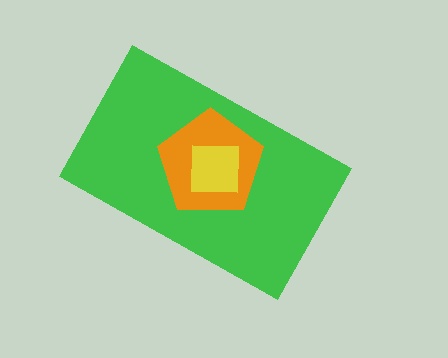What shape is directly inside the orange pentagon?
The yellow square.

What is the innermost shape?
The yellow square.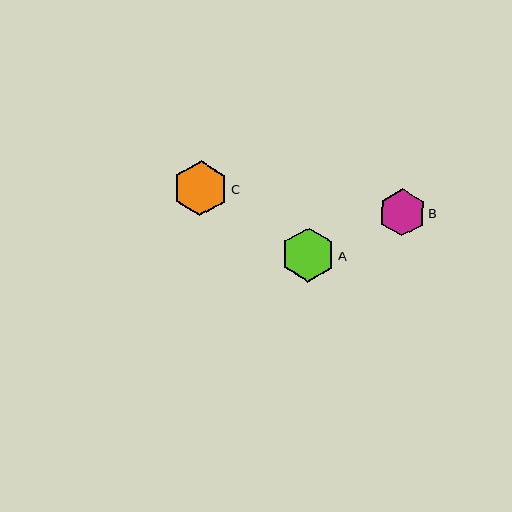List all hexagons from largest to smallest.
From largest to smallest: C, A, B.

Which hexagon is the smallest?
Hexagon B is the smallest with a size of approximately 47 pixels.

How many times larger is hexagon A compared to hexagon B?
Hexagon A is approximately 1.1 times the size of hexagon B.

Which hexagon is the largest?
Hexagon C is the largest with a size of approximately 55 pixels.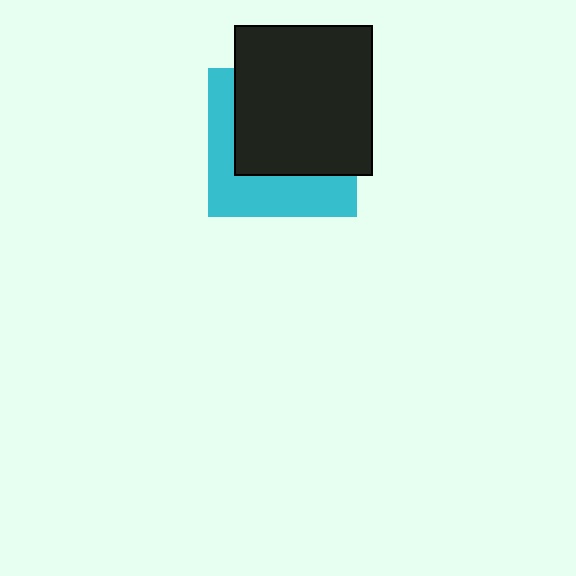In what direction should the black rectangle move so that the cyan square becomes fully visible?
The black rectangle should move toward the upper-right. That is the shortest direction to clear the overlap and leave the cyan square fully visible.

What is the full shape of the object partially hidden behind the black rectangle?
The partially hidden object is a cyan square.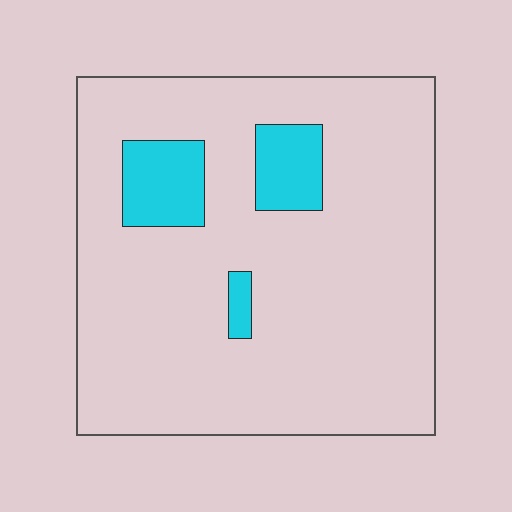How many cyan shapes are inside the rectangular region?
3.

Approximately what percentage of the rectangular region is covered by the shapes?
Approximately 10%.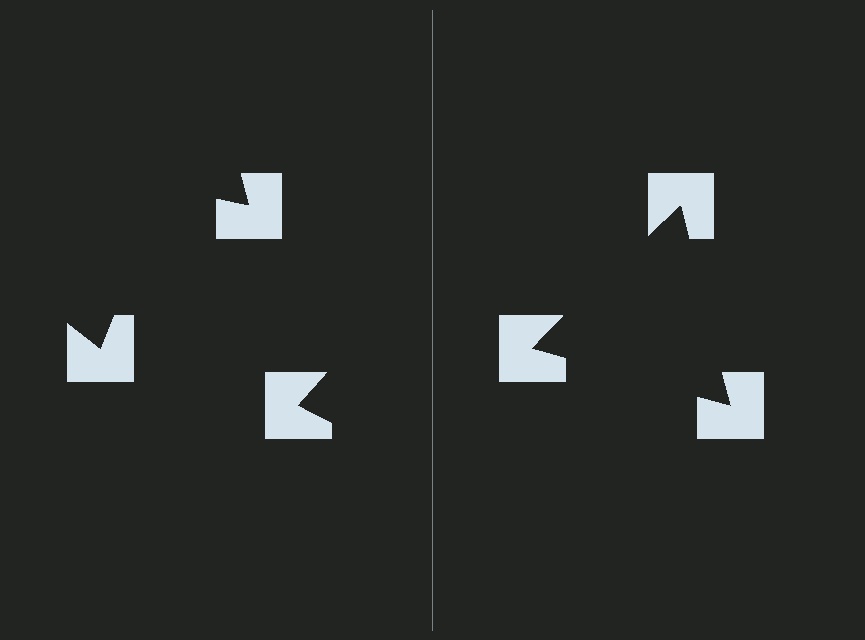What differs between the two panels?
The notched squares are positioned identically on both sides; only the wedge orientations differ. On the right they align to a triangle; on the left they are misaligned.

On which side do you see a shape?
An illusory triangle appears on the right side. On the left side the wedge cuts are rotated, so no coherent shape forms.